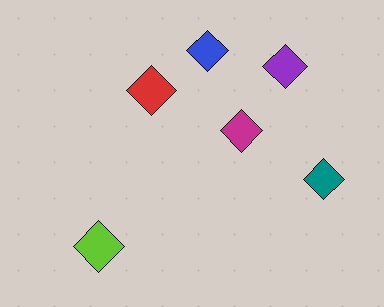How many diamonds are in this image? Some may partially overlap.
There are 6 diamonds.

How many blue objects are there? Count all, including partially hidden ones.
There is 1 blue object.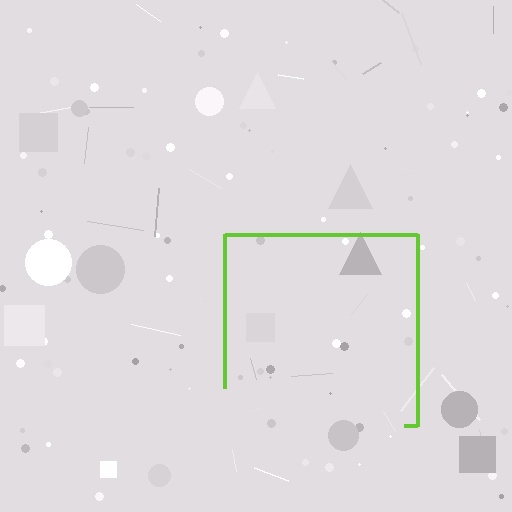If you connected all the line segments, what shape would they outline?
They would outline a square.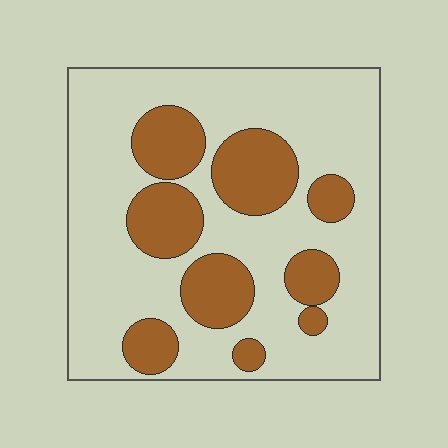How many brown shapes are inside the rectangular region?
9.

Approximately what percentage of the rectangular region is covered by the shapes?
Approximately 30%.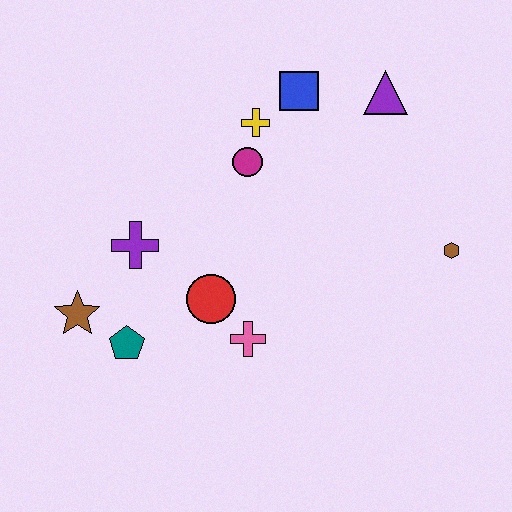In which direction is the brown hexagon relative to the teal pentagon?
The brown hexagon is to the right of the teal pentagon.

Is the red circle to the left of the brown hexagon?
Yes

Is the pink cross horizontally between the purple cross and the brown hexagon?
Yes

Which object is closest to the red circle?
The pink cross is closest to the red circle.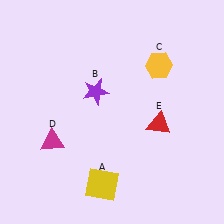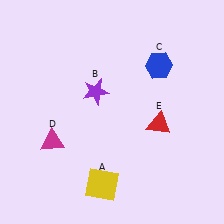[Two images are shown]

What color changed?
The hexagon (C) changed from yellow in Image 1 to blue in Image 2.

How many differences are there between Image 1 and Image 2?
There is 1 difference between the two images.